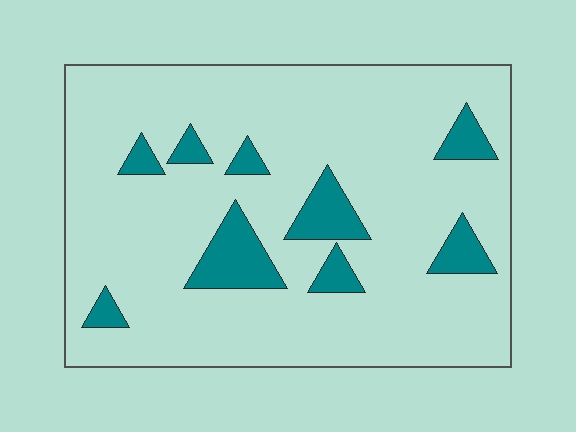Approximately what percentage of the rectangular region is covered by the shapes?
Approximately 15%.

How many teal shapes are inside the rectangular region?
9.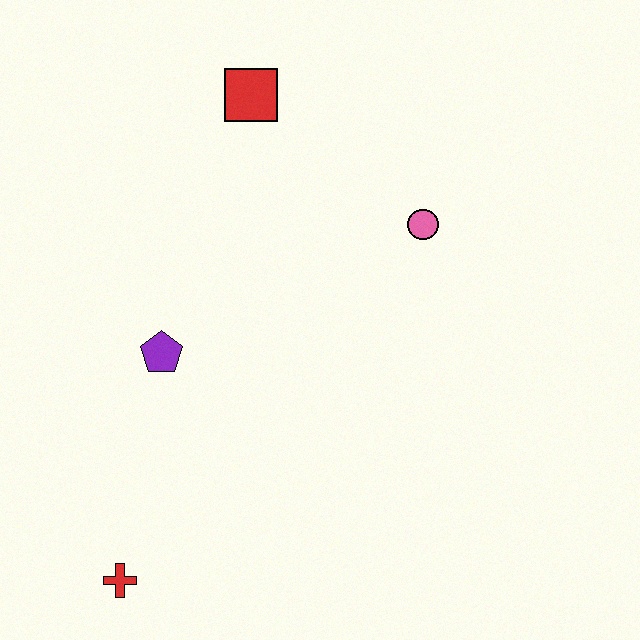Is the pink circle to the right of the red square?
Yes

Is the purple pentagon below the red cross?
No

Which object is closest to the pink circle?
The red square is closest to the pink circle.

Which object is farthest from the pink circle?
The red cross is farthest from the pink circle.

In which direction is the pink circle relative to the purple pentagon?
The pink circle is to the right of the purple pentagon.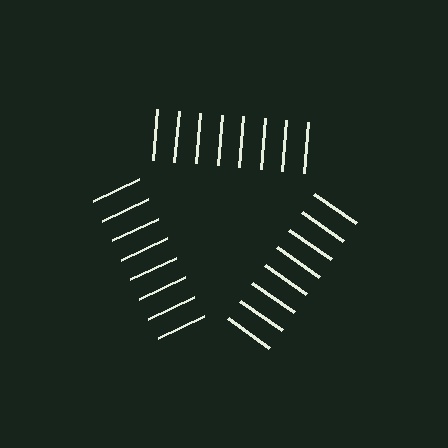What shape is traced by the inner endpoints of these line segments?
An illusory triangle — the line segments terminate on its edges but no continuous stroke is drawn.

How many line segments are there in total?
24 — 8 along each of the 3 edges.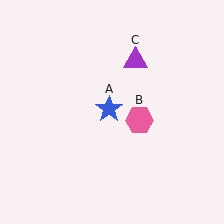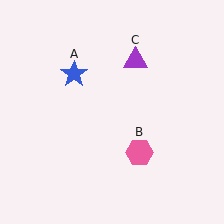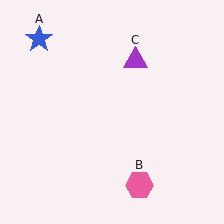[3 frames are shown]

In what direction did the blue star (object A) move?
The blue star (object A) moved up and to the left.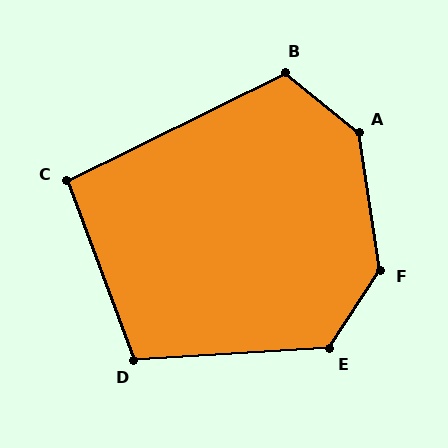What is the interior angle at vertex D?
Approximately 107 degrees (obtuse).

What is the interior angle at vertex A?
Approximately 138 degrees (obtuse).